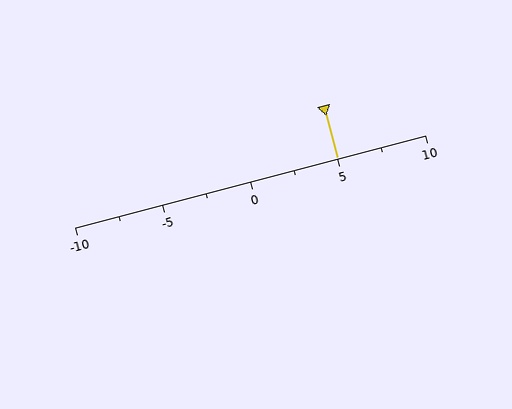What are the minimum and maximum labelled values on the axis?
The axis runs from -10 to 10.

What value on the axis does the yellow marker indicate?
The marker indicates approximately 5.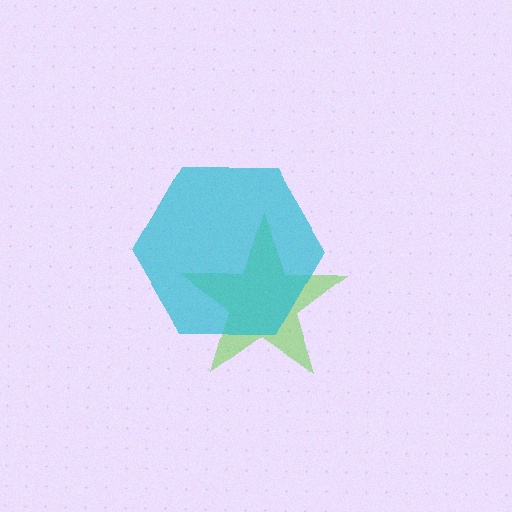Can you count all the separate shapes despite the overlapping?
Yes, there are 2 separate shapes.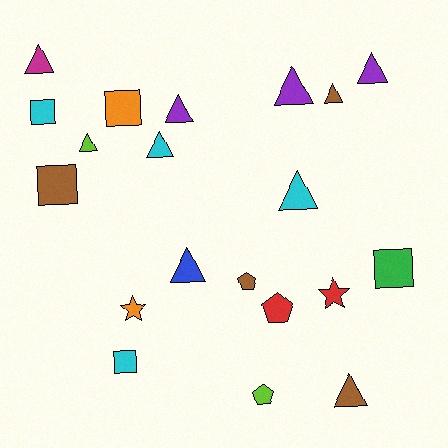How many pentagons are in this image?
There are 3 pentagons.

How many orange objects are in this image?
There are 2 orange objects.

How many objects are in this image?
There are 20 objects.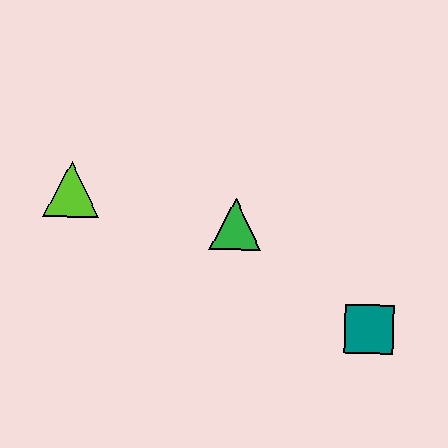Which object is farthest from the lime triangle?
The teal square is farthest from the lime triangle.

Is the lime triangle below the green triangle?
No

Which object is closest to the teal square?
The green triangle is closest to the teal square.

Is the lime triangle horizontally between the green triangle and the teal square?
No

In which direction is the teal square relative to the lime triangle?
The teal square is to the right of the lime triangle.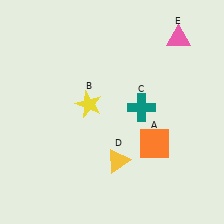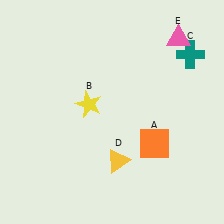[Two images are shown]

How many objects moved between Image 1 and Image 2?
1 object moved between the two images.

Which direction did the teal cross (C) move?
The teal cross (C) moved up.